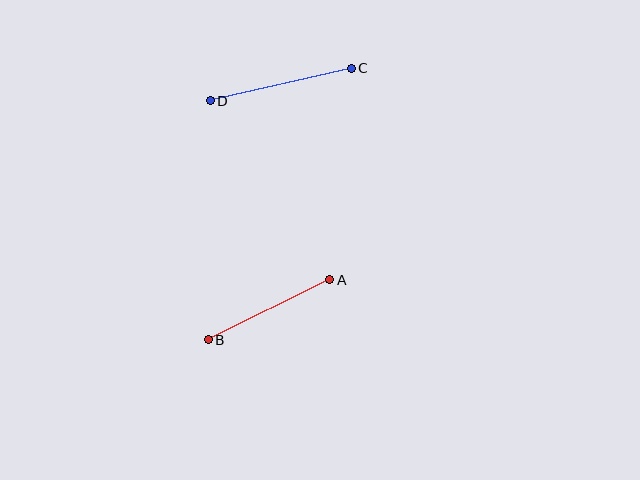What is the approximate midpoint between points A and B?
The midpoint is at approximately (269, 310) pixels.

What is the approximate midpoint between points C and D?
The midpoint is at approximately (281, 84) pixels.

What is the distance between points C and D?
The distance is approximately 145 pixels.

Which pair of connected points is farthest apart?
Points C and D are farthest apart.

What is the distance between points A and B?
The distance is approximately 136 pixels.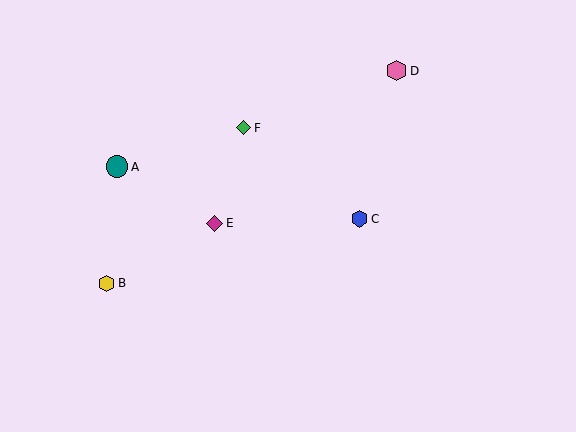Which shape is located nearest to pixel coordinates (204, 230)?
The magenta diamond (labeled E) at (215, 223) is nearest to that location.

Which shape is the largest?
The teal circle (labeled A) is the largest.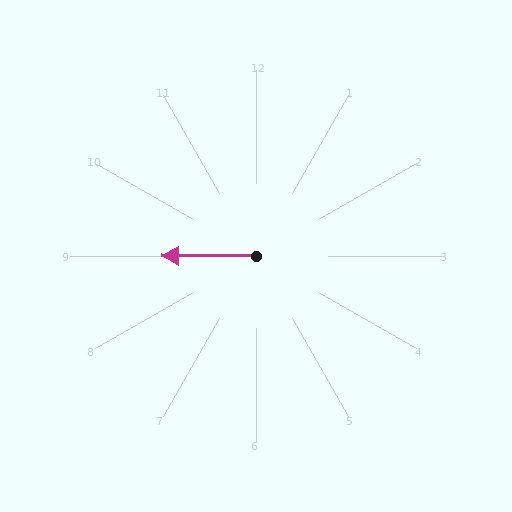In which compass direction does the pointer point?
West.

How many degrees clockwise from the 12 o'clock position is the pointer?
Approximately 270 degrees.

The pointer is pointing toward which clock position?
Roughly 9 o'clock.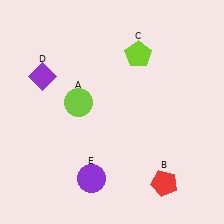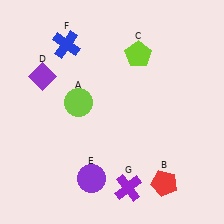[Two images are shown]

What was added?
A blue cross (F), a purple cross (G) were added in Image 2.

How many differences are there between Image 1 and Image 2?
There are 2 differences between the two images.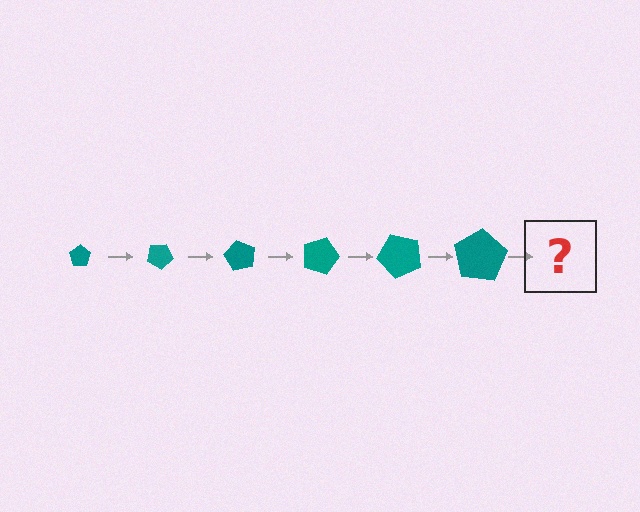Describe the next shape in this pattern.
It should be a pentagon, larger than the previous one and rotated 180 degrees from the start.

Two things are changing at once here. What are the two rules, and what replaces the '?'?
The two rules are that the pentagon grows larger each step and it rotates 30 degrees each step. The '?' should be a pentagon, larger than the previous one and rotated 180 degrees from the start.